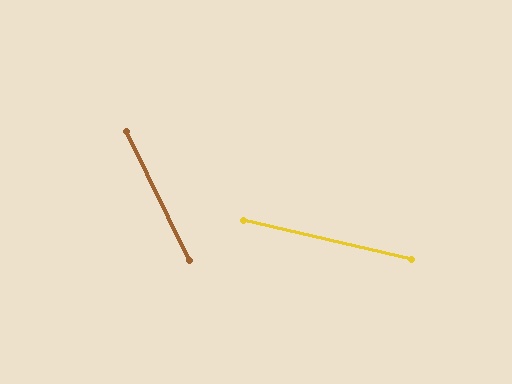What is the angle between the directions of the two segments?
Approximately 51 degrees.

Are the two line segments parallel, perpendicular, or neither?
Neither parallel nor perpendicular — they differ by about 51°.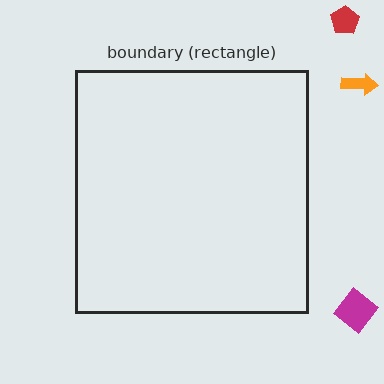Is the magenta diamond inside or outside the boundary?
Outside.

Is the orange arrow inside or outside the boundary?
Outside.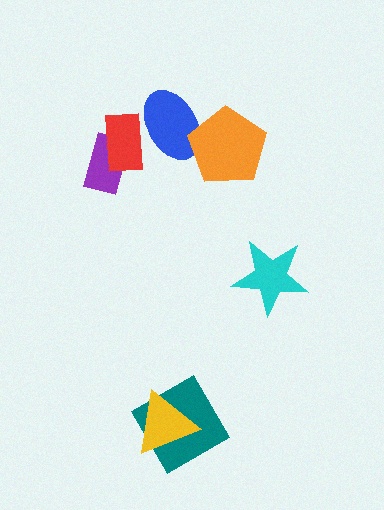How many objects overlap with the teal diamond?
1 object overlaps with the teal diamond.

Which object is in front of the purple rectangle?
The red rectangle is in front of the purple rectangle.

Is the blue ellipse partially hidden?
Yes, it is partially covered by another shape.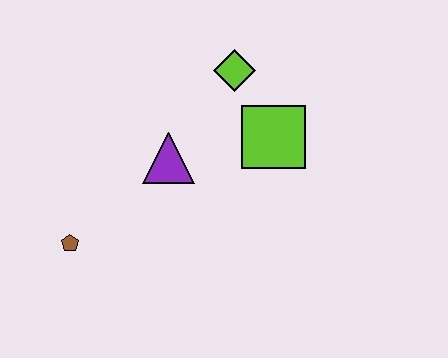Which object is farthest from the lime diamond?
The brown pentagon is farthest from the lime diamond.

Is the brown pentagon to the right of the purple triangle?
No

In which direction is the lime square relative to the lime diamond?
The lime square is below the lime diamond.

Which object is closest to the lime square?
The lime diamond is closest to the lime square.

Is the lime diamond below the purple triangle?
No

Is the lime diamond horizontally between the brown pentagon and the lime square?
Yes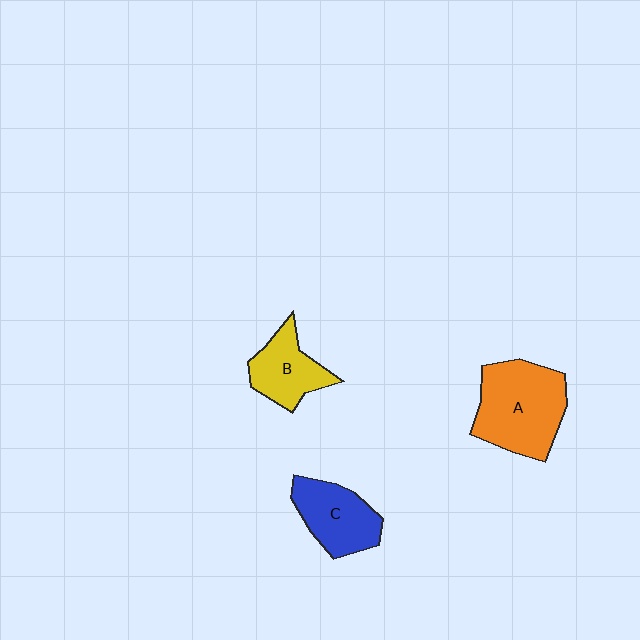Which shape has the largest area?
Shape A (orange).